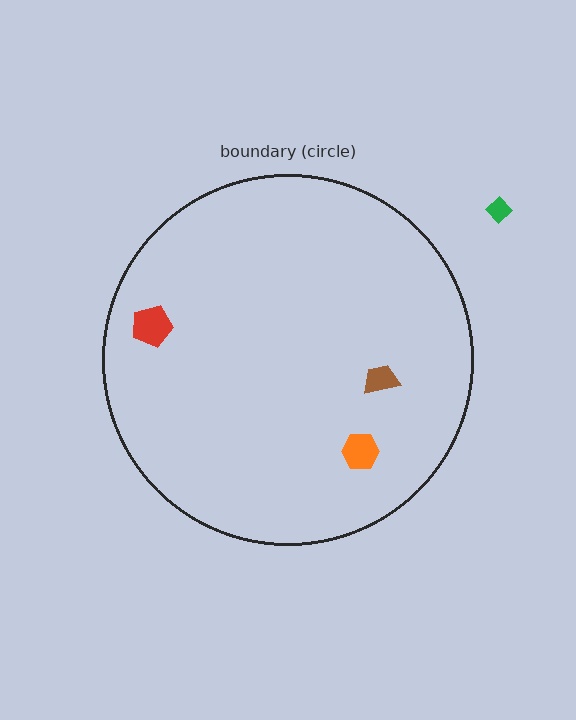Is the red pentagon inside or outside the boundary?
Inside.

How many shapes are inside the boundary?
3 inside, 1 outside.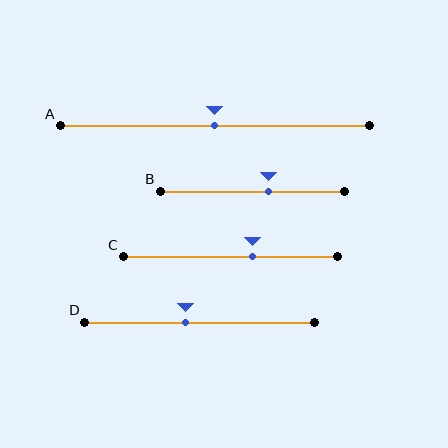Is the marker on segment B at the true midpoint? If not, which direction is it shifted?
No, the marker on segment B is shifted to the right by about 9% of the segment length.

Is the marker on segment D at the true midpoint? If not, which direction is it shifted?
No, the marker on segment D is shifted to the left by about 6% of the segment length.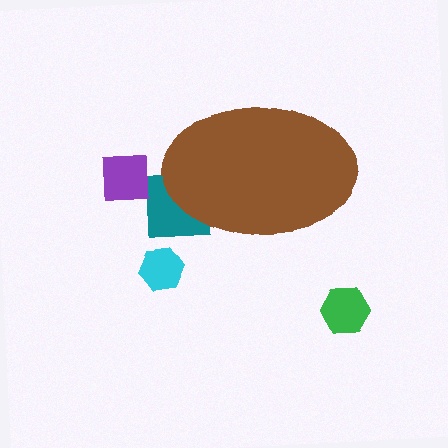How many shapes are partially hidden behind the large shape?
1 shape is partially hidden.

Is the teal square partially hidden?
Yes, the teal square is partially hidden behind the brown ellipse.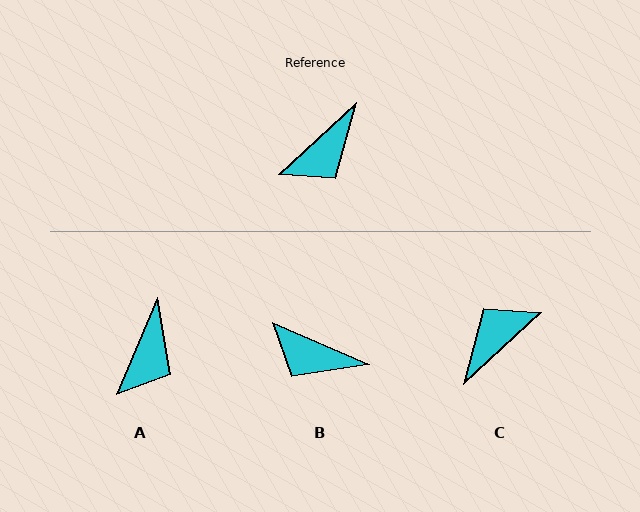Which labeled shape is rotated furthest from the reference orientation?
C, about 180 degrees away.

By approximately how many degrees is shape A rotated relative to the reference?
Approximately 24 degrees counter-clockwise.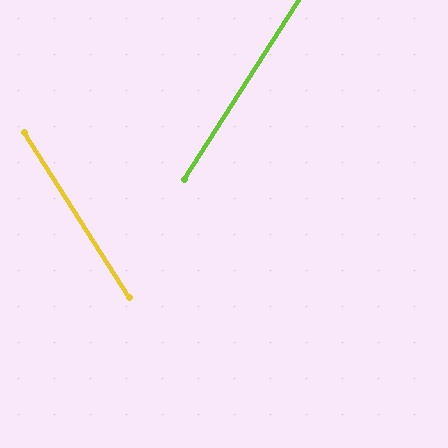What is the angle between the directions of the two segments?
Approximately 65 degrees.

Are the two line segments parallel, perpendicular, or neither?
Neither parallel nor perpendicular — they differ by about 65°.